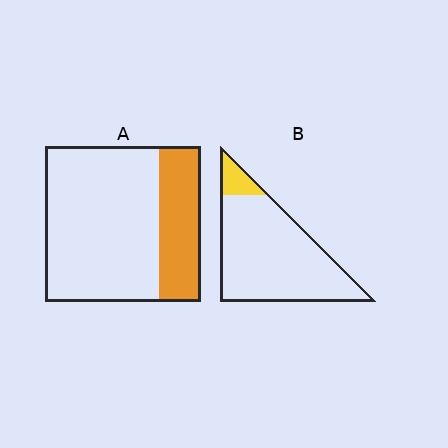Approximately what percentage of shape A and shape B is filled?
A is approximately 25% and B is approximately 10%.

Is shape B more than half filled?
No.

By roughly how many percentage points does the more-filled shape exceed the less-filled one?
By roughly 15 percentage points (A over B).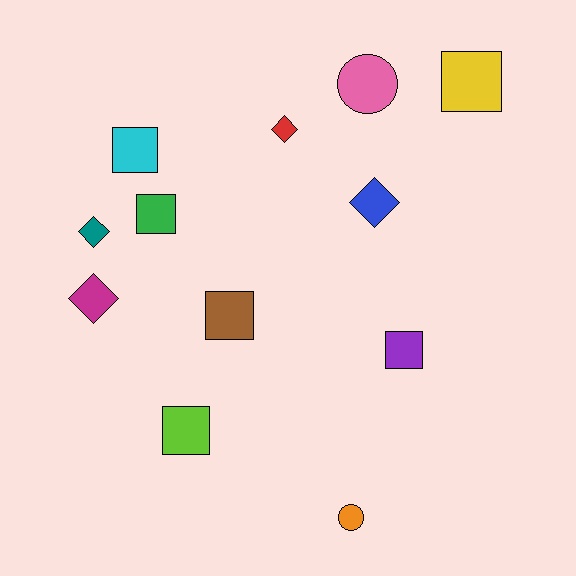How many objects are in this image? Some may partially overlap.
There are 12 objects.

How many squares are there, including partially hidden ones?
There are 6 squares.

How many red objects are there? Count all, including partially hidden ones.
There is 1 red object.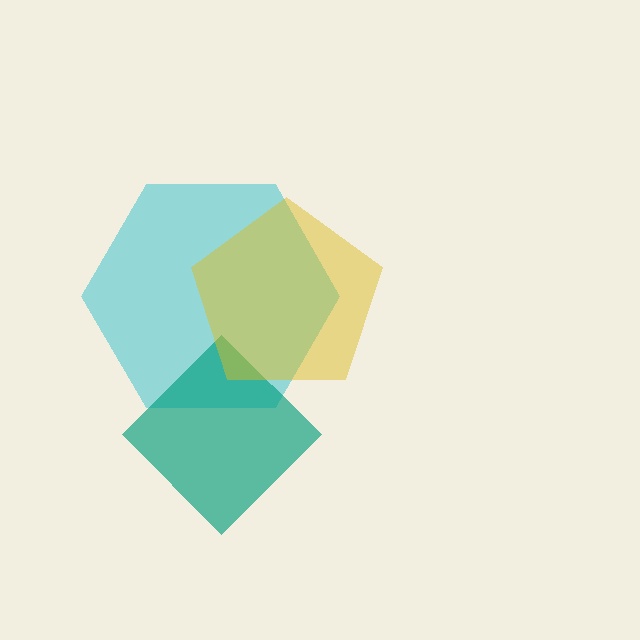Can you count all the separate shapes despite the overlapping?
Yes, there are 3 separate shapes.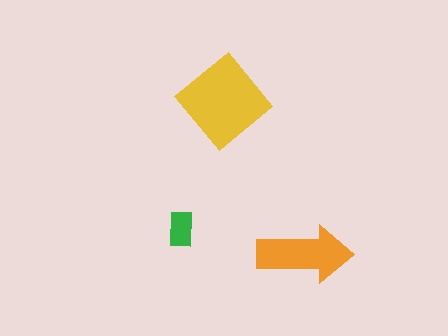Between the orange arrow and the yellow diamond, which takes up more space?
The yellow diamond.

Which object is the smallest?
The green rectangle.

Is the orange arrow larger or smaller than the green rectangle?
Larger.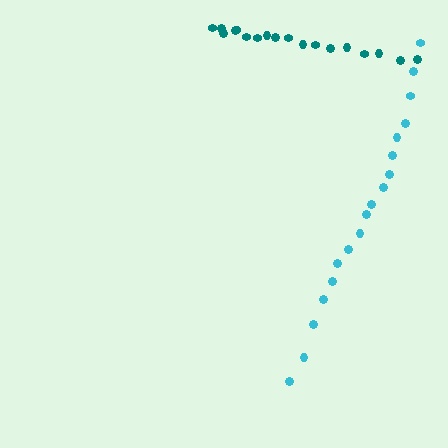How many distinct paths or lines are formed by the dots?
There are 2 distinct paths.